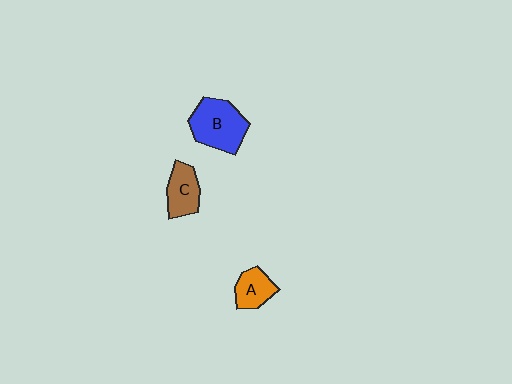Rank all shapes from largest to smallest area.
From largest to smallest: B (blue), C (brown), A (orange).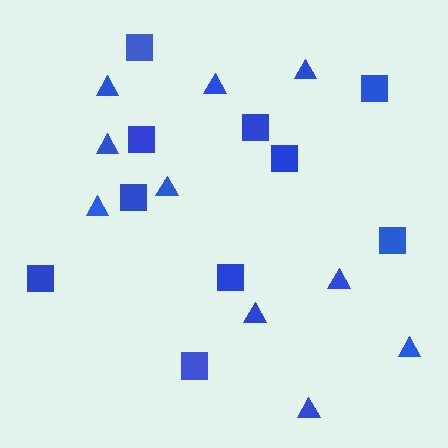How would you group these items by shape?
There are 2 groups: one group of squares (10) and one group of triangles (10).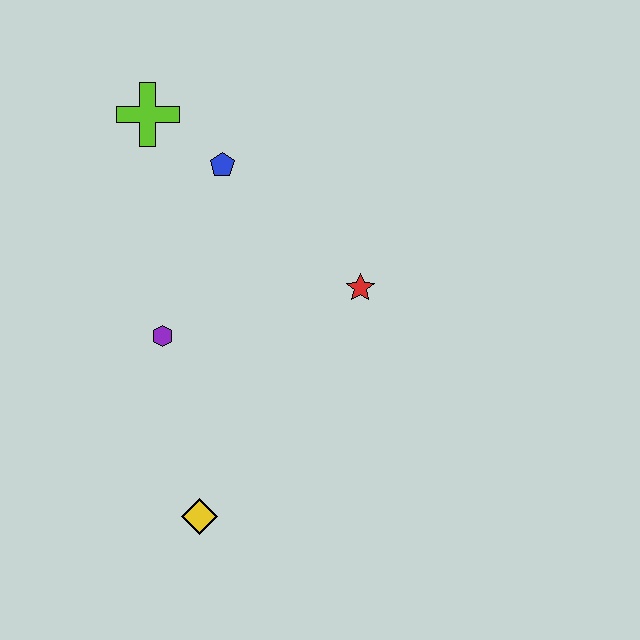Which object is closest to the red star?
The blue pentagon is closest to the red star.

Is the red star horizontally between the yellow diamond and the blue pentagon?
No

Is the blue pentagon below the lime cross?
Yes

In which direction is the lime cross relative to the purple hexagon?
The lime cross is above the purple hexagon.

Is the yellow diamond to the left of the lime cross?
No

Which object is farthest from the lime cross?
The yellow diamond is farthest from the lime cross.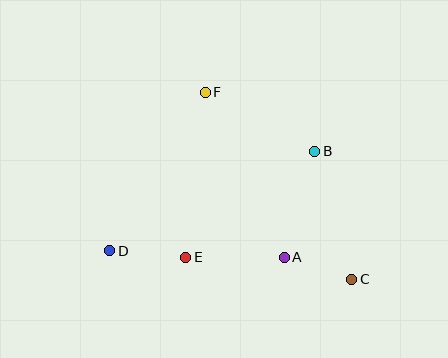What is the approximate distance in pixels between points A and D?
The distance between A and D is approximately 175 pixels.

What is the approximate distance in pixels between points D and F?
The distance between D and F is approximately 185 pixels.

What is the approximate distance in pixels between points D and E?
The distance between D and E is approximately 76 pixels.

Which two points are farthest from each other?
Points C and D are farthest from each other.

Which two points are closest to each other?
Points A and C are closest to each other.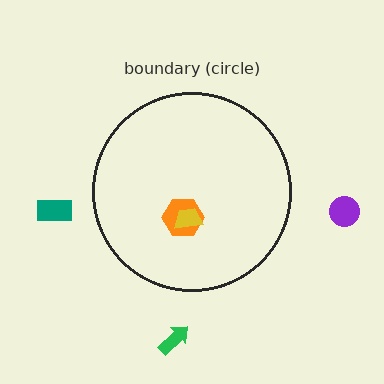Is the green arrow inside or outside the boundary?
Outside.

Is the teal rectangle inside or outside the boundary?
Outside.